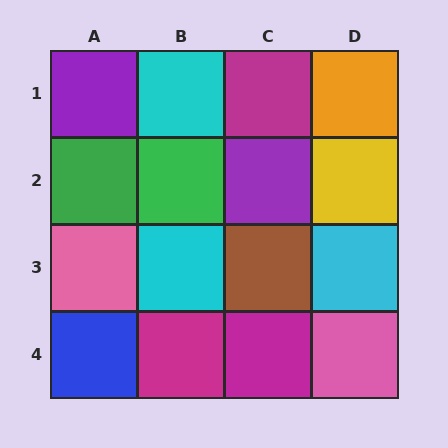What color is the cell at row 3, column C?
Brown.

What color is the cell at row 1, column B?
Cyan.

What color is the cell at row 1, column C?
Magenta.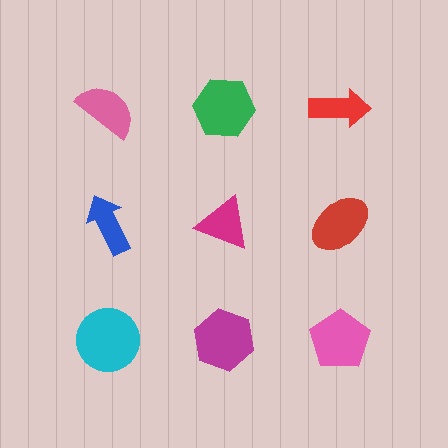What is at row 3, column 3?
A pink pentagon.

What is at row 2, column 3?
A red ellipse.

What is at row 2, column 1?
A blue arrow.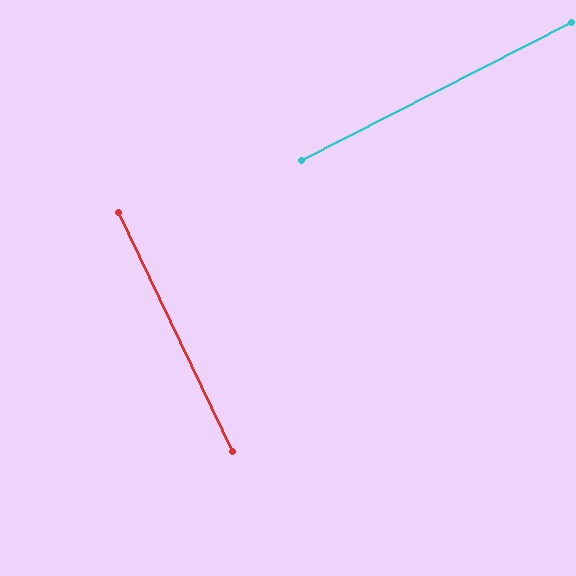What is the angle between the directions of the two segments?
Approximately 88 degrees.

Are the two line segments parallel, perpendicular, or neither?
Perpendicular — they meet at approximately 88°.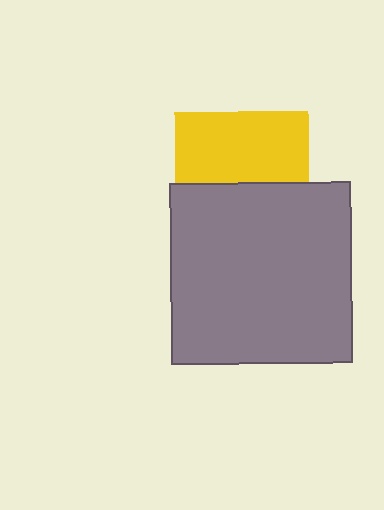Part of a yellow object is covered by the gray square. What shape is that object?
It is a square.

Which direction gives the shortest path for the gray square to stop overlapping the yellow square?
Moving down gives the shortest separation.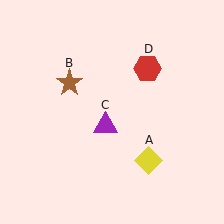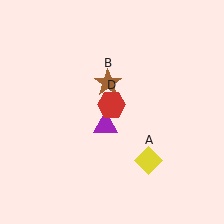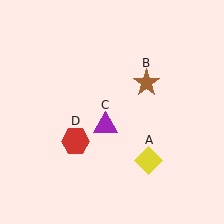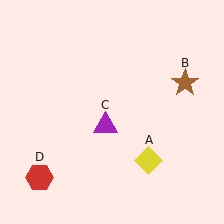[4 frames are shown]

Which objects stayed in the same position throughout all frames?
Yellow diamond (object A) and purple triangle (object C) remained stationary.